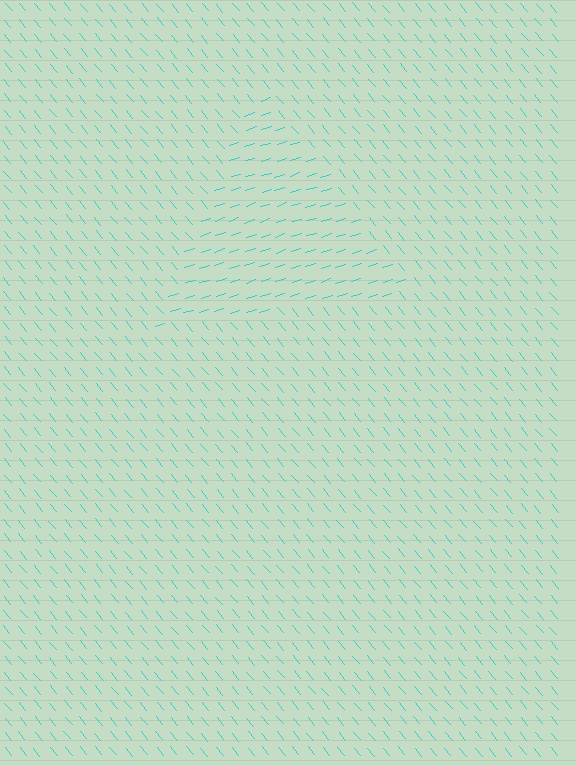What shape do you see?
I see a triangle.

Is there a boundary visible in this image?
Yes, there is a texture boundary formed by a change in line orientation.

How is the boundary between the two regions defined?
The boundary is defined purely by a change in line orientation (approximately 67 degrees difference). All lines are the same color and thickness.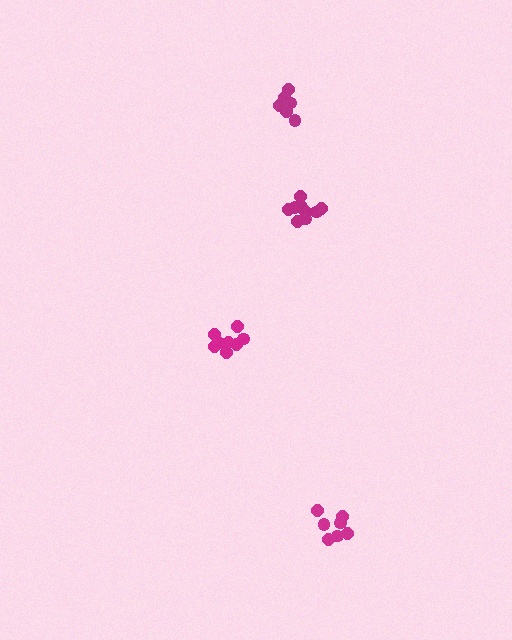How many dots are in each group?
Group 1: 6 dots, Group 2: 8 dots, Group 3: 9 dots, Group 4: 7 dots (30 total).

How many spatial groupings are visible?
There are 4 spatial groupings.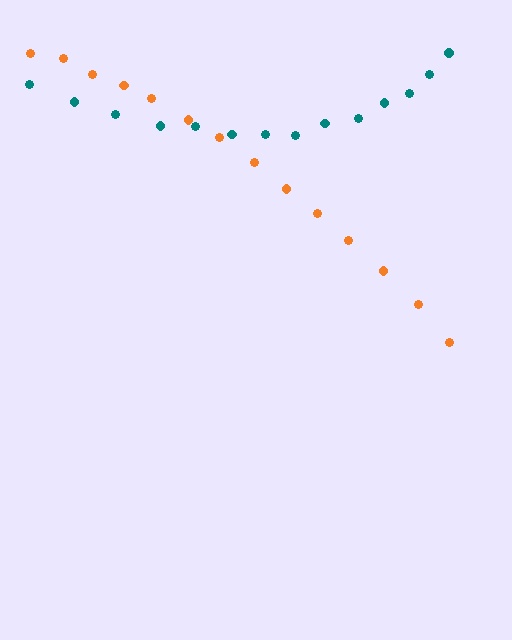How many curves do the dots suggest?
There are 2 distinct paths.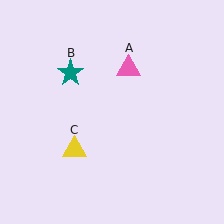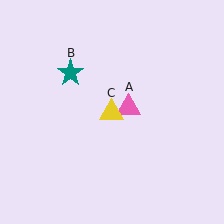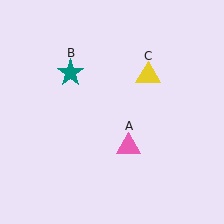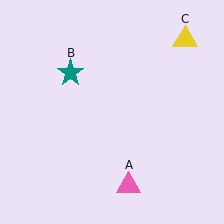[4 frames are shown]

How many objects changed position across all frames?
2 objects changed position: pink triangle (object A), yellow triangle (object C).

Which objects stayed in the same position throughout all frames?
Teal star (object B) remained stationary.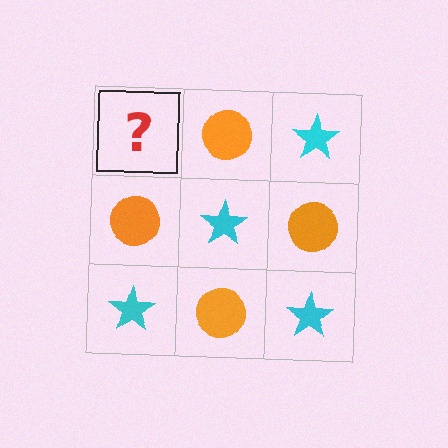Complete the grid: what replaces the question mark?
The question mark should be replaced with a cyan star.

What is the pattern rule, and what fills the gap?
The rule is that it alternates cyan star and orange circle in a checkerboard pattern. The gap should be filled with a cyan star.